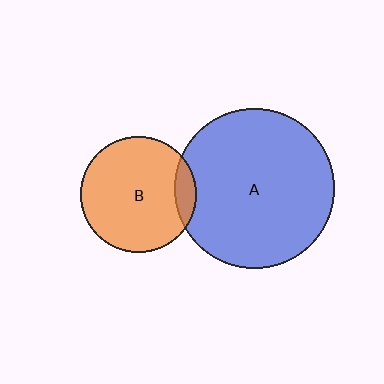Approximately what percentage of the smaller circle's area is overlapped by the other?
Approximately 10%.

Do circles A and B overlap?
Yes.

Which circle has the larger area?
Circle A (blue).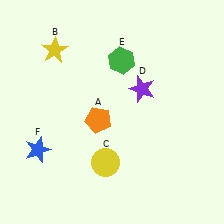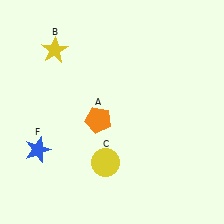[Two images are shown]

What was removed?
The green hexagon (E), the purple star (D) were removed in Image 2.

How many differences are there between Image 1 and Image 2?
There are 2 differences between the two images.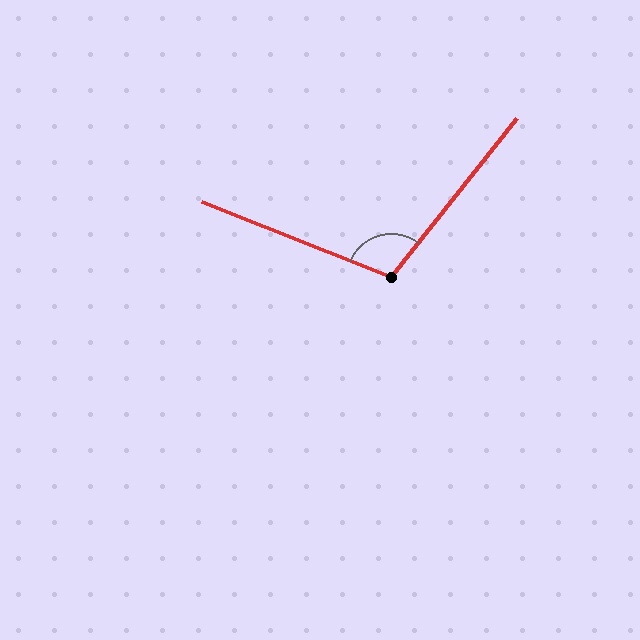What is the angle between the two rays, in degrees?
Approximately 106 degrees.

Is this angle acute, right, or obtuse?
It is obtuse.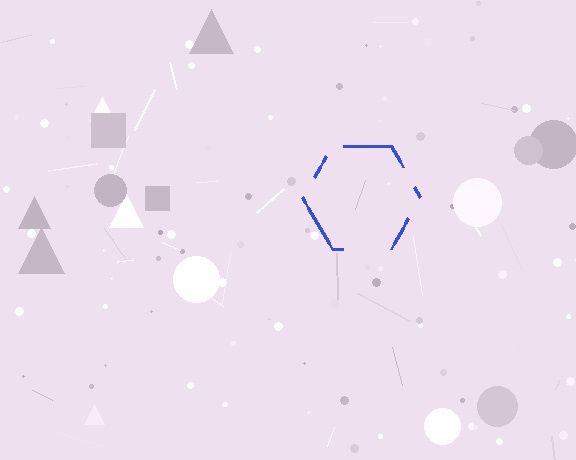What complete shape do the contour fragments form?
The contour fragments form a hexagon.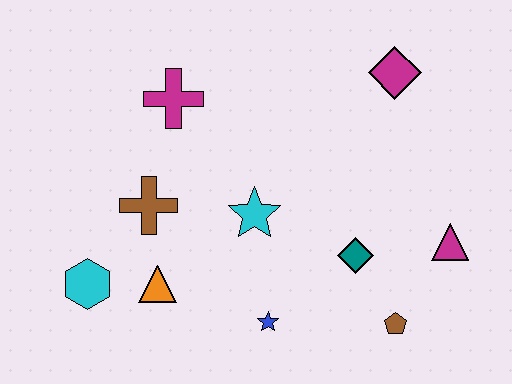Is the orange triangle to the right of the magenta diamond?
No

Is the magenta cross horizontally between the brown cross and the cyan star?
Yes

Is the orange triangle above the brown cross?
No